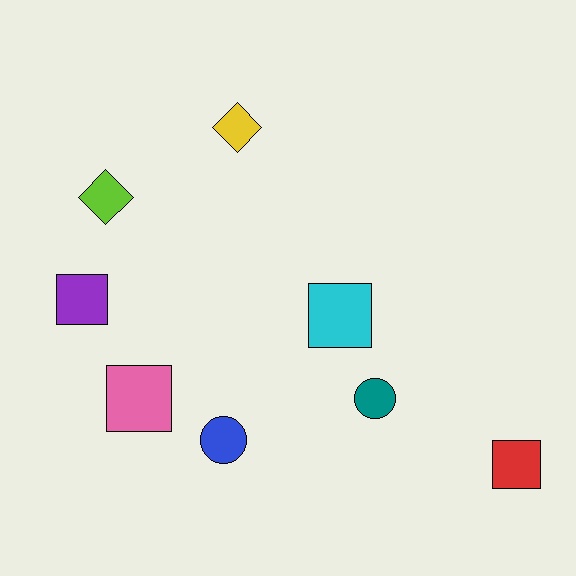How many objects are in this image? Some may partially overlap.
There are 8 objects.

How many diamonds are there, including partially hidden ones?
There are 2 diamonds.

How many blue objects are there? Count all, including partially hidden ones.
There is 1 blue object.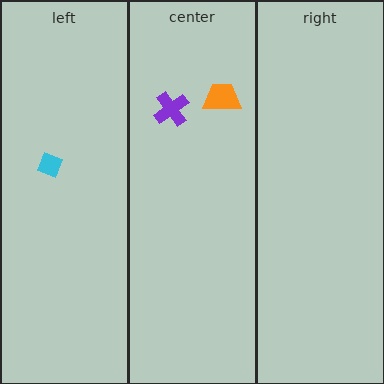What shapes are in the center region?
The purple cross, the orange trapezoid.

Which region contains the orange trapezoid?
The center region.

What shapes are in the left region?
The cyan diamond.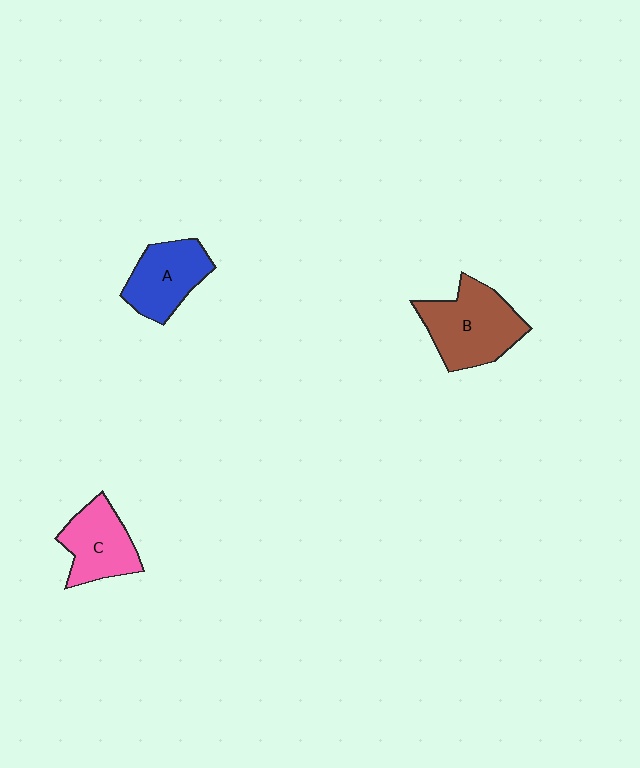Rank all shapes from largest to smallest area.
From largest to smallest: B (brown), A (blue), C (pink).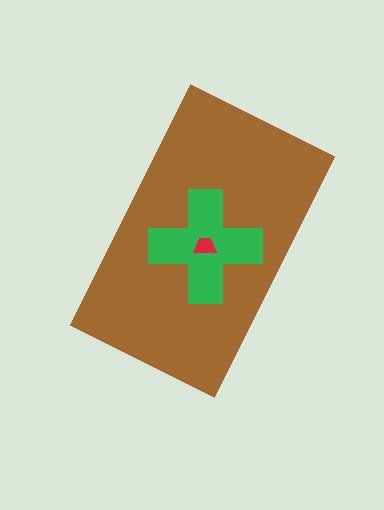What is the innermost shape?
The red trapezoid.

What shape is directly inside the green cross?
The red trapezoid.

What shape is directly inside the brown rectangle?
The green cross.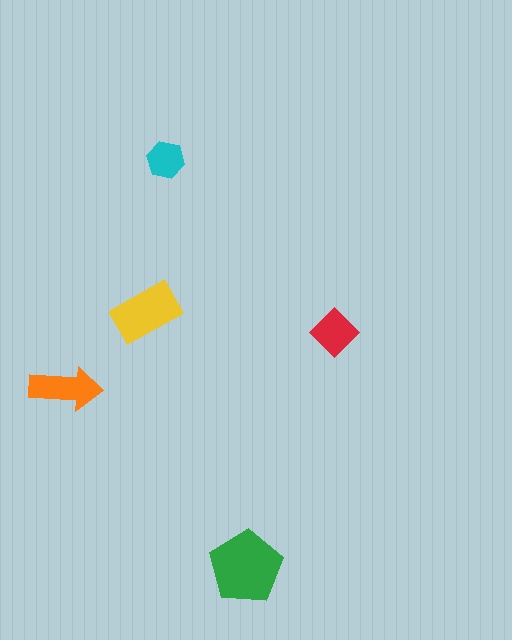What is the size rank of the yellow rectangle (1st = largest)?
2nd.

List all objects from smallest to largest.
The cyan hexagon, the red diamond, the orange arrow, the yellow rectangle, the green pentagon.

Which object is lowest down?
The green pentagon is bottommost.